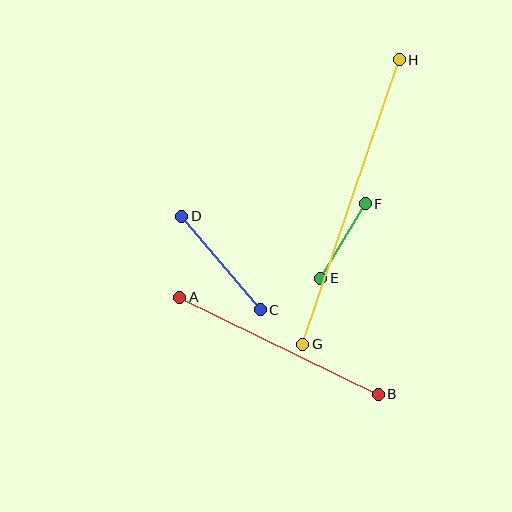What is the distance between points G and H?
The distance is approximately 300 pixels.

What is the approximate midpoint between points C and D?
The midpoint is at approximately (221, 263) pixels.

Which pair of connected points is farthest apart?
Points G and H are farthest apart.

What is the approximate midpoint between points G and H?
The midpoint is at approximately (351, 202) pixels.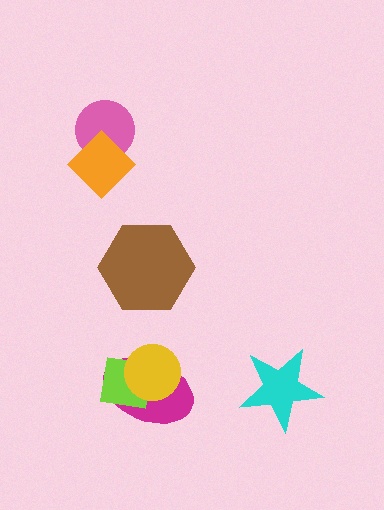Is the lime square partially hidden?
Yes, it is partially covered by another shape.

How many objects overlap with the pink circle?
1 object overlaps with the pink circle.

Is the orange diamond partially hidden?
No, no other shape covers it.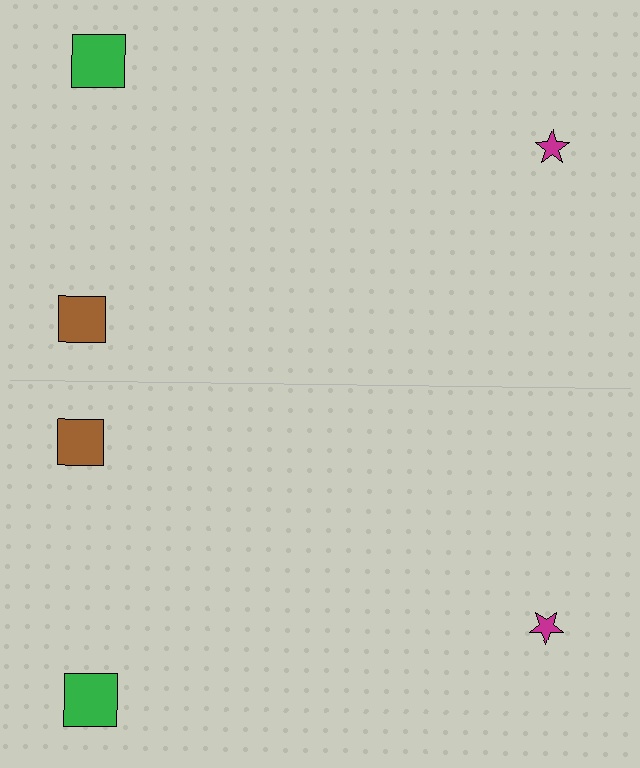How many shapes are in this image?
There are 6 shapes in this image.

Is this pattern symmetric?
Yes, this pattern has bilateral (reflection) symmetry.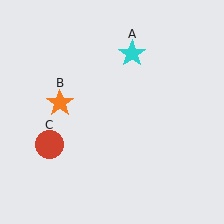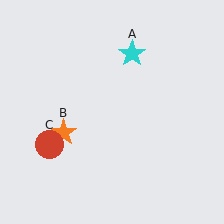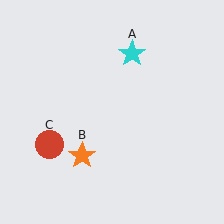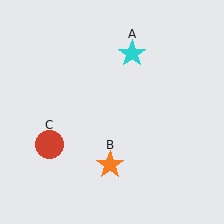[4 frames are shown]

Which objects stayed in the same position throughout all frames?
Cyan star (object A) and red circle (object C) remained stationary.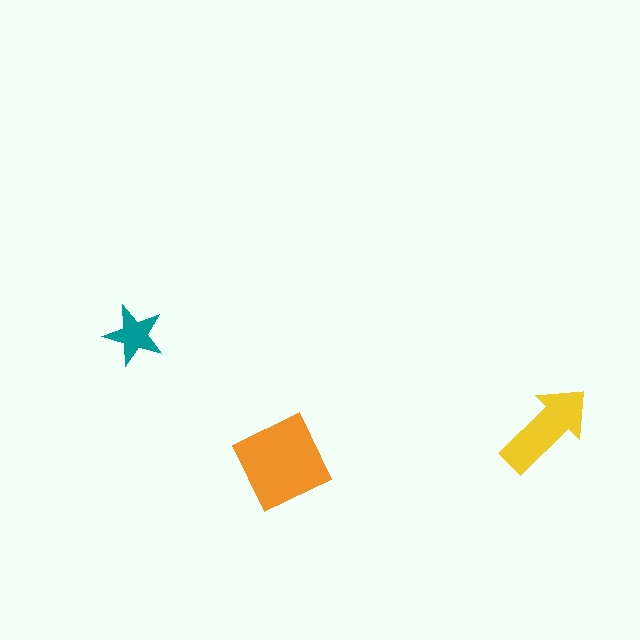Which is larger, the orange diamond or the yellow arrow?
The orange diamond.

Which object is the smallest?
The teal star.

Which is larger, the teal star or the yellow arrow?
The yellow arrow.